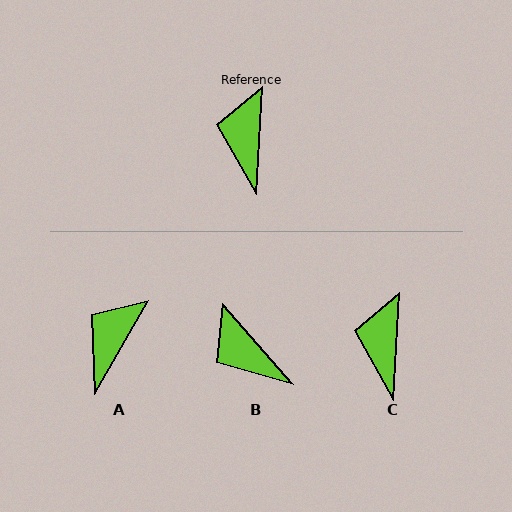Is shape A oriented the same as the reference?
No, it is off by about 26 degrees.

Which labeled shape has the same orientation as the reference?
C.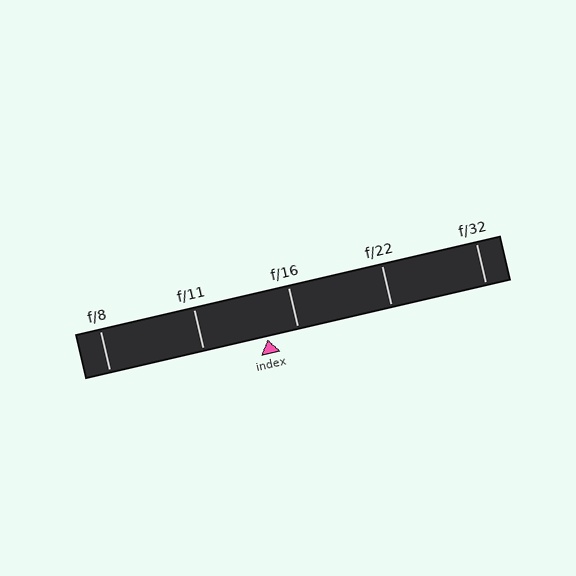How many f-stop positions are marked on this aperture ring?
There are 5 f-stop positions marked.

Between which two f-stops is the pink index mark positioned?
The index mark is between f/11 and f/16.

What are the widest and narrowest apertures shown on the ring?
The widest aperture shown is f/8 and the narrowest is f/32.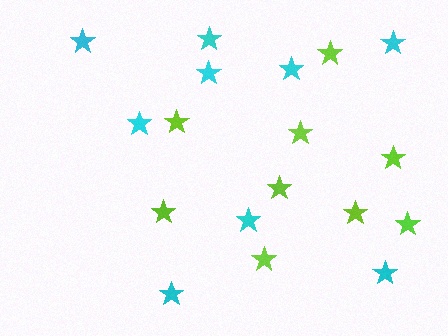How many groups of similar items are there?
There are 2 groups: one group of lime stars (9) and one group of cyan stars (9).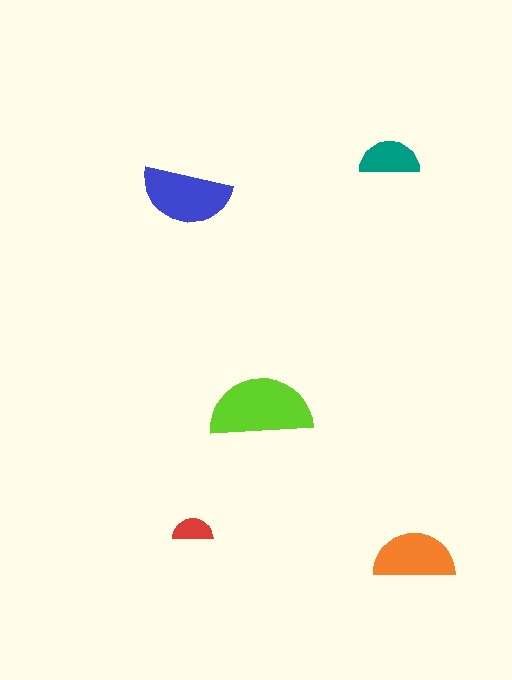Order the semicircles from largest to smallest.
the lime one, the blue one, the orange one, the teal one, the red one.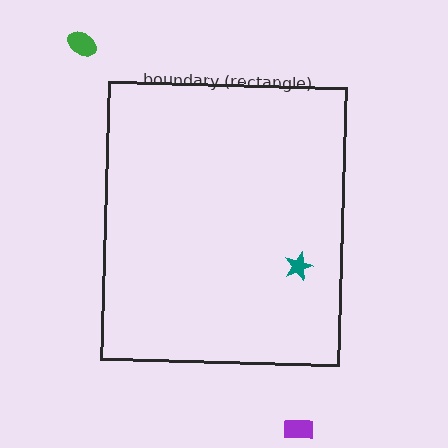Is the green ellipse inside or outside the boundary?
Outside.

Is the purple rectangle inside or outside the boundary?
Outside.